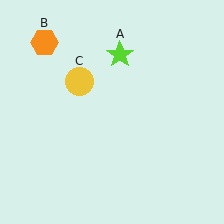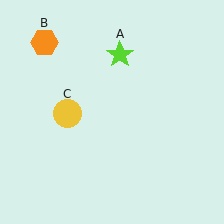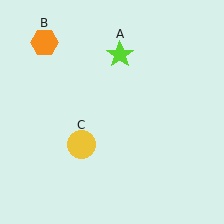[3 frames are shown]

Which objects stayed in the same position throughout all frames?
Lime star (object A) and orange hexagon (object B) remained stationary.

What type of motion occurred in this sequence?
The yellow circle (object C) rotated counterclockwise around the center of the scene.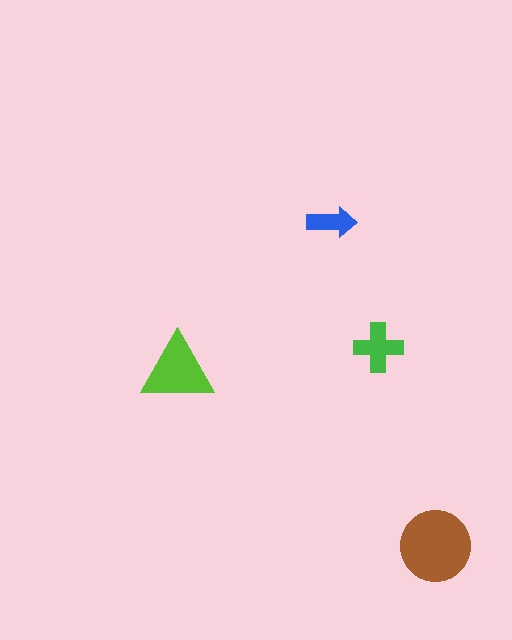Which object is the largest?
The brown circle.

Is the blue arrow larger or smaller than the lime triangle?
Smaller.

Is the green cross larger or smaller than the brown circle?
Smaller.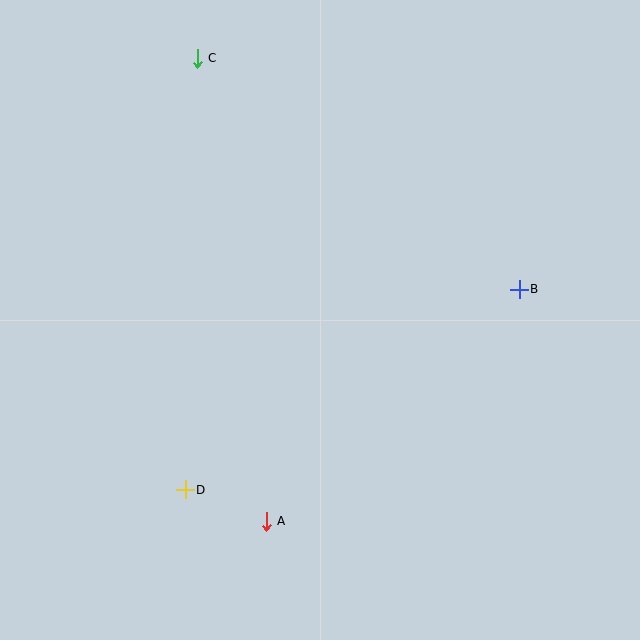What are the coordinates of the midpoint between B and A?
The midpoint between B and A is at (393, 405).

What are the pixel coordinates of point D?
Point D is at (185, 490).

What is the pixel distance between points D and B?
The distance between D and B is 390 pixels.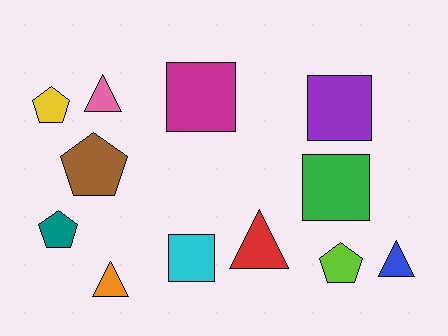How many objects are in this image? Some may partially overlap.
There are 12 objects.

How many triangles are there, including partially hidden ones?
There are 4 triangles.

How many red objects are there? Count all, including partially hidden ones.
There is 1 red object.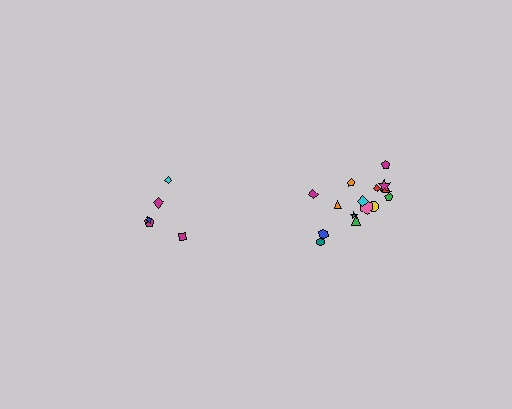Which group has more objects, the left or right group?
The right group.